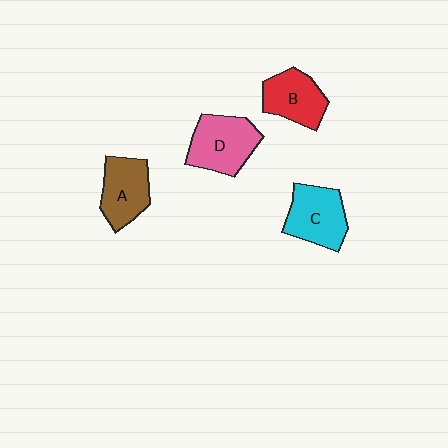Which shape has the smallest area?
Shape B (red).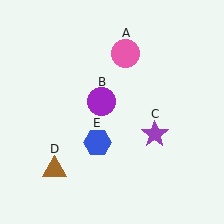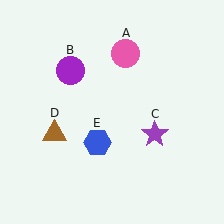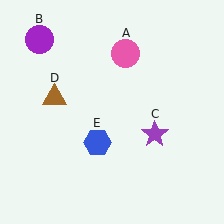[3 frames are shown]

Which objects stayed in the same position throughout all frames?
Pink circle (object A) and purple star (object C) and blue hexagon (object E) remained stationary.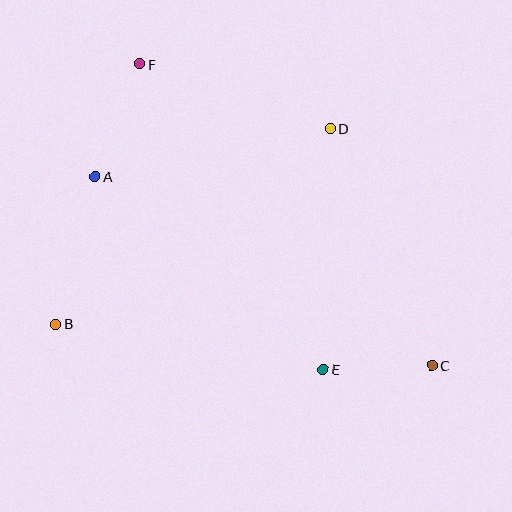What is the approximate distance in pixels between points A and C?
The distance between A and C is approximately 386 pixels.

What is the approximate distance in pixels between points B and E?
The distance between B and E is approximately 272 pixels.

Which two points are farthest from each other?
Points C and F are farthest from each other.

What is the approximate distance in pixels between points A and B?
The distance between A and B is approximately 152 pixels.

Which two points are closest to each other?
Points C and E are closest to each other.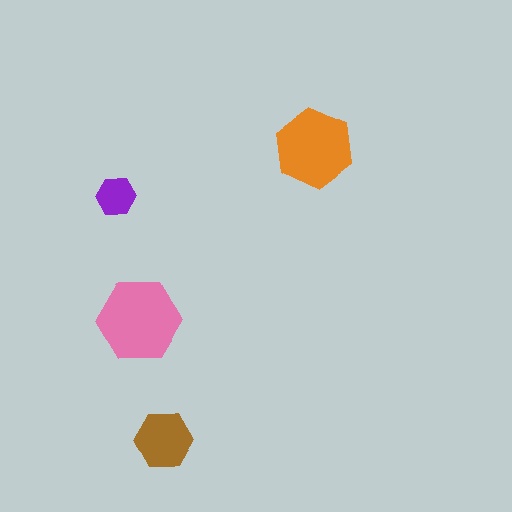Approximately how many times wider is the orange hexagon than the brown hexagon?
About 1.5 times wider.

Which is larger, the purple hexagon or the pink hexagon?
The pink one.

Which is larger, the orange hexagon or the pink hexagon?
The pink one.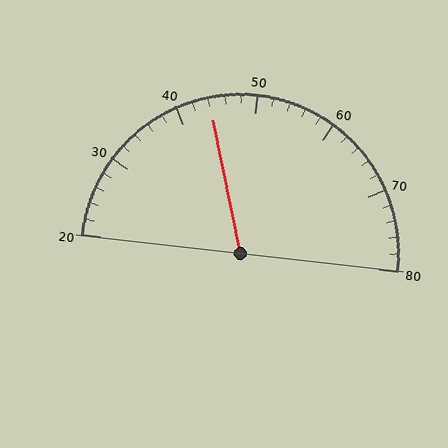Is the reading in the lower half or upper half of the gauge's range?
The reading is in the lower half of the range (20 to 80).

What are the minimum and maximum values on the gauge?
The gauge ranges from 20 to 80.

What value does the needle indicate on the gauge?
The needle indicates approximately 44.